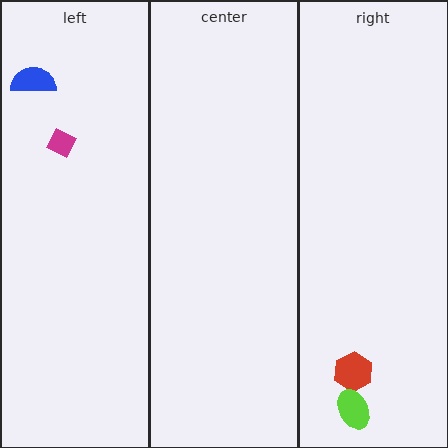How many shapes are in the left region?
2.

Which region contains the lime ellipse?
The right region.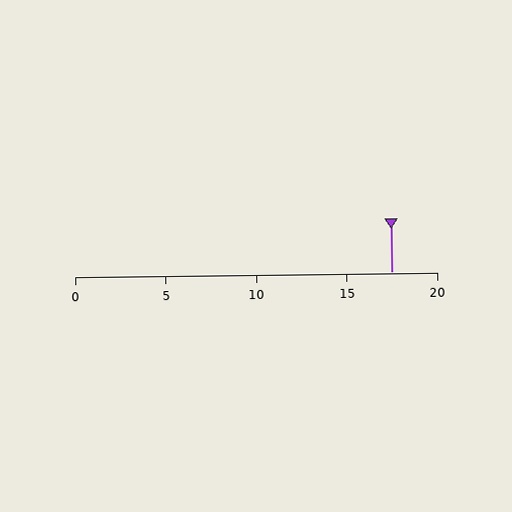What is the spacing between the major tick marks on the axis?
The major ticks are spaced 5 apart.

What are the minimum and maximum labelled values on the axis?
The axis runs from 0 to 20.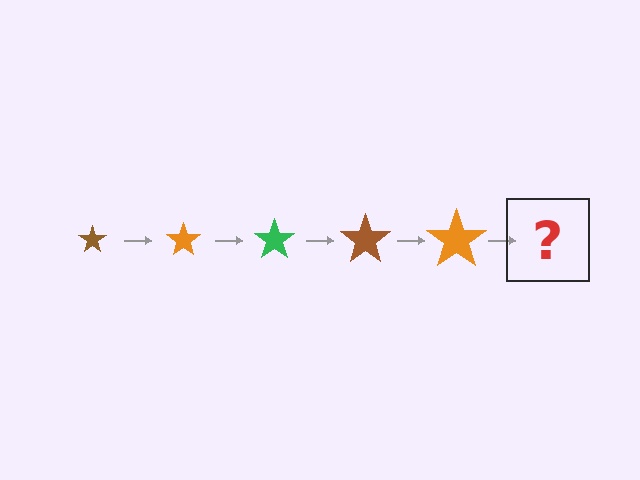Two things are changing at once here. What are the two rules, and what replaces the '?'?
The two rules are that the star grows larger each step and the color cycles through brown, orange, and green. The '?' should be a green star, larger than the previous one.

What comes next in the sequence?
The next element should be a green star, larger than the previous one.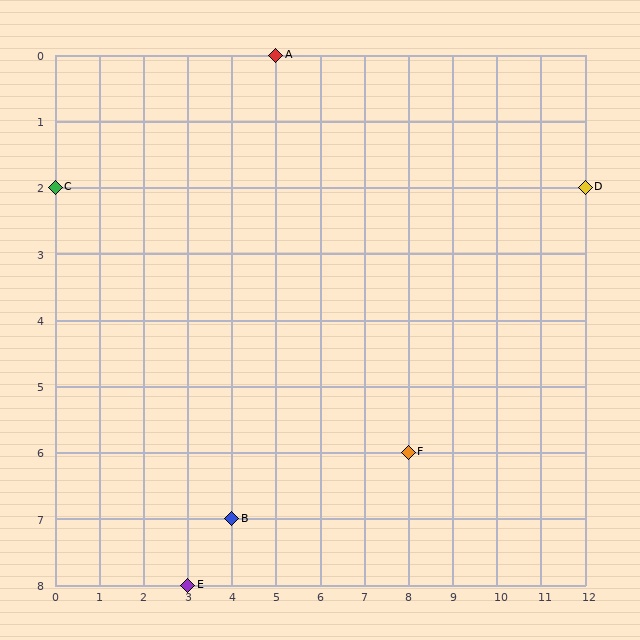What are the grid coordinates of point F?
Point F is at grid coordinates (8, 6).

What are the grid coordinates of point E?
Point E is at grid coordinates (3, 8).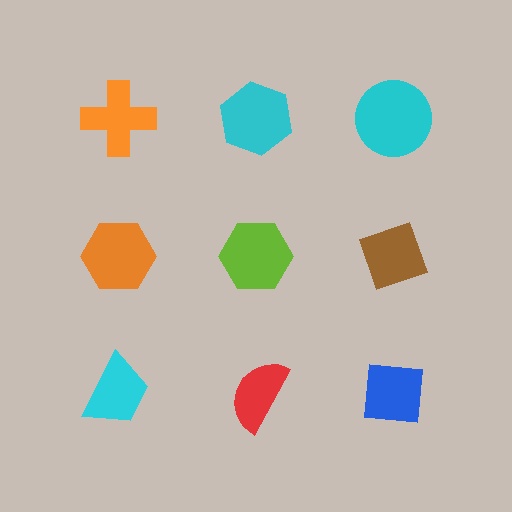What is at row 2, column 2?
A lime hexagon.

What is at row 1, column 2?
A cyan hexagon.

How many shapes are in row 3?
3 shapes.